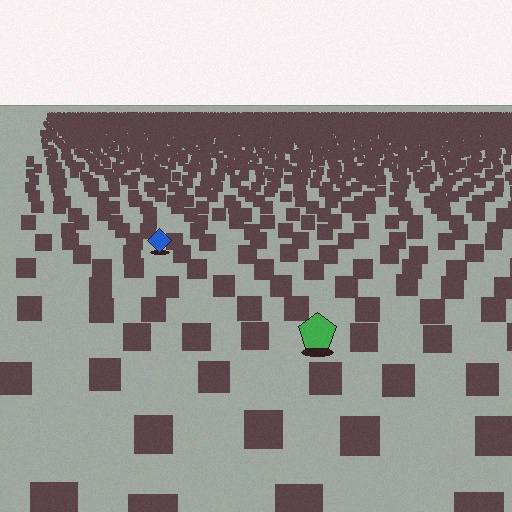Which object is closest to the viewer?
The green pentagon is closest. The texture marks near it are larger and more spread out.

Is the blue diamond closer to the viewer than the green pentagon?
No. The green pentagon is closer — you can tell from the texture gradient: the ground texture is coarser near it.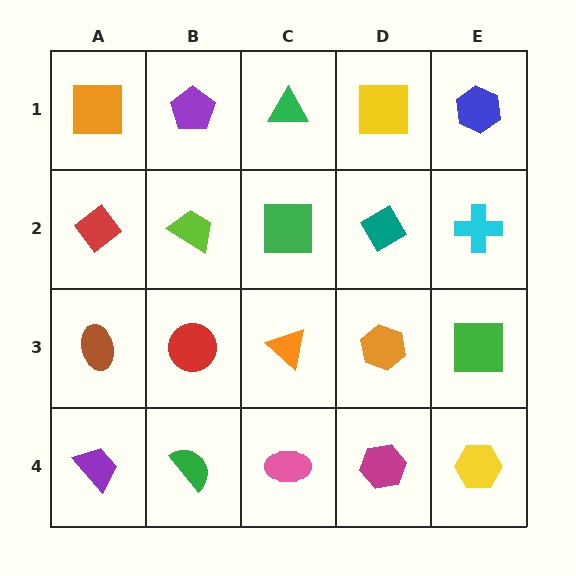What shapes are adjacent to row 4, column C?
An orange triangle (row 3, column C), a green semicircle (row 4, column B), a magenta hexagon (row 4, column D).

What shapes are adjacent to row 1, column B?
A lime trapezoid (row 2, column B), an orange square (row 1, column A), a green triangle (row 1, column C).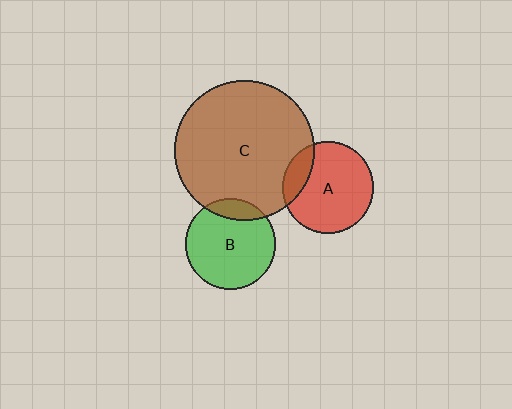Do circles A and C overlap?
Yes.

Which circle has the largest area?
Circle C (brown).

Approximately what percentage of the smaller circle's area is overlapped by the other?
Approximately 15%.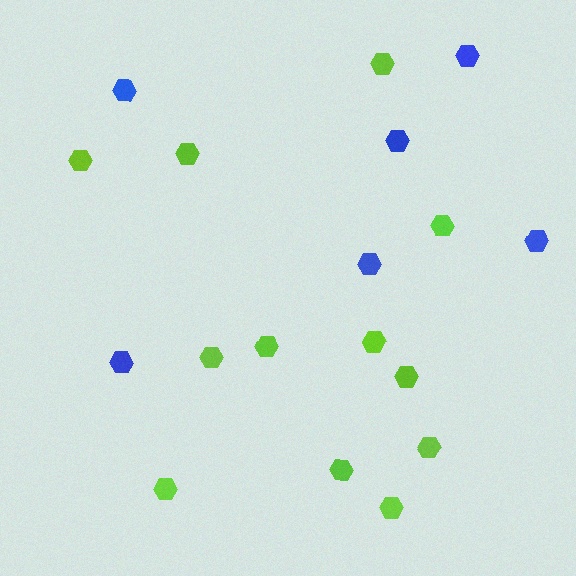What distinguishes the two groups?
There are 2 groups: one group of blue hexagons (6) and one group of lime hexagons (12).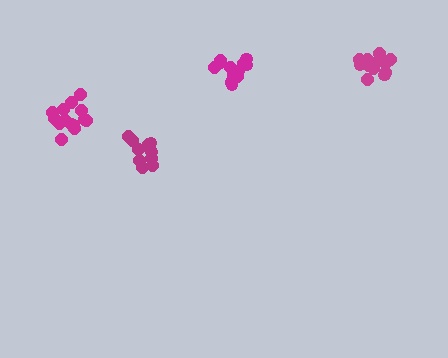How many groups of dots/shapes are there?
There are 4 groups.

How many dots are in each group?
Group 1: 11 dots, Group 2: 13 dots, Group 3: 13 dots, Group 4: 14 dots (51 total).